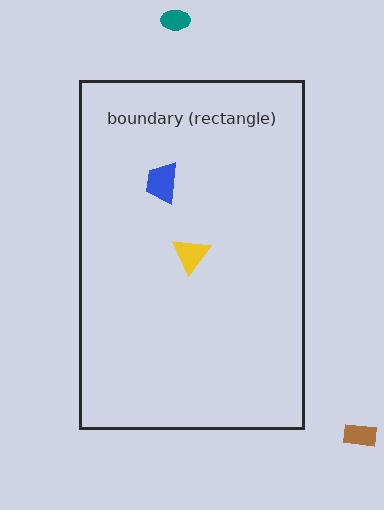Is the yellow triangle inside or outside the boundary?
Inside.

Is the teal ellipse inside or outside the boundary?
Outside.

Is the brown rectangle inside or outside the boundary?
Outside.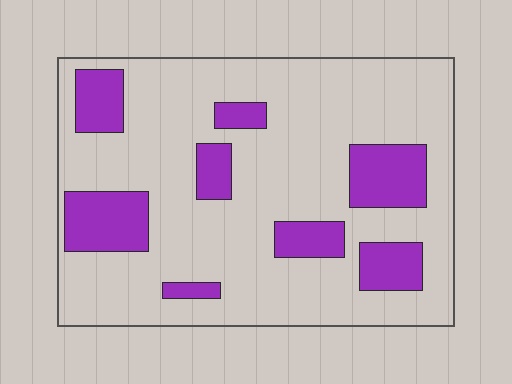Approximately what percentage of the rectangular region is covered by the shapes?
Approximately 20%.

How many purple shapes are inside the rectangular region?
8.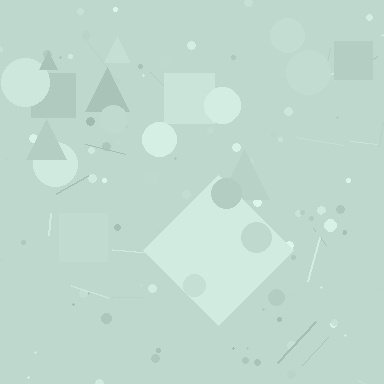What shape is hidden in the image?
A diamond is hidden in the image.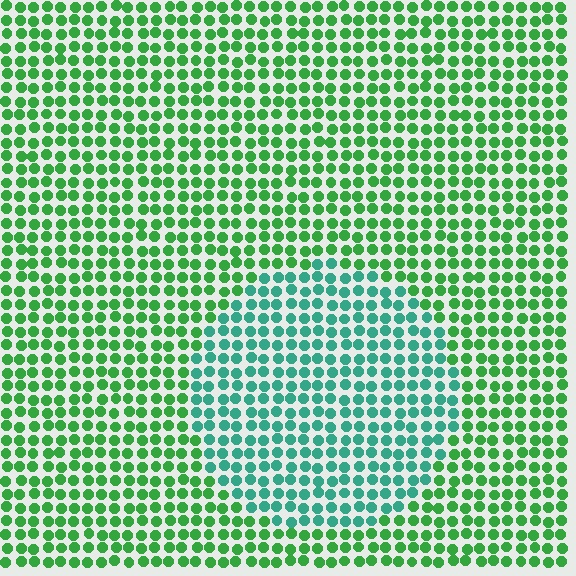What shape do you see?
I see a circle.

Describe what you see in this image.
The image is filled with small green elements in a uniform arrangement. A circle-shaped region is visible where the elements are tinted to a slightly different hue, forming a subtle color boundary.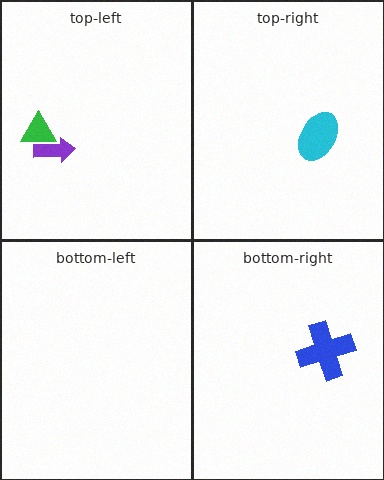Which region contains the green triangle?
The top-left region.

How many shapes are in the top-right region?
1.